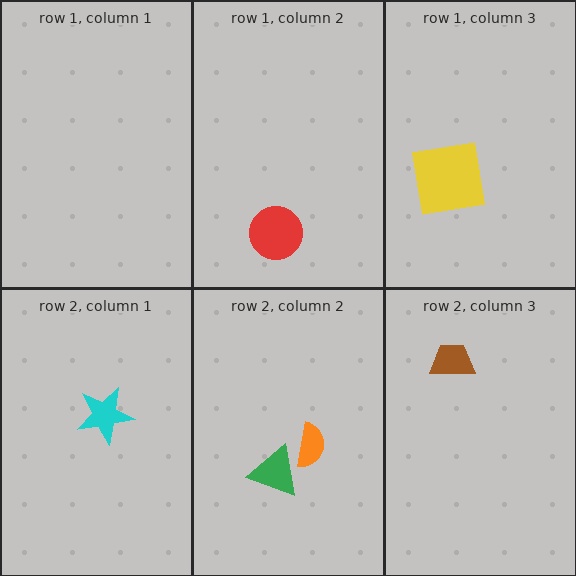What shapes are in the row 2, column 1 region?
The cyan star.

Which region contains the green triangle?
The row 2, column 2 region.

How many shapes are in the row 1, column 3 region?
1.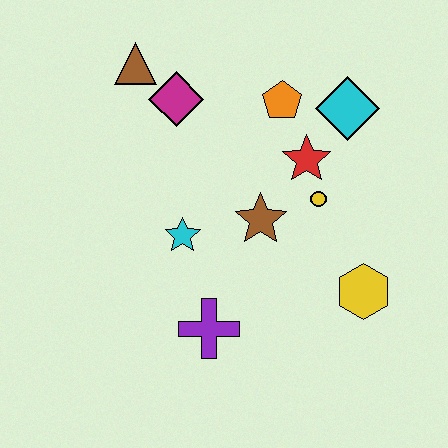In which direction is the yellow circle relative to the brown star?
The yellow circle is to the right of the brown star.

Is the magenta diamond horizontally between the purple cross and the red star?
No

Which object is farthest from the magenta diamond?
The yellow hexagon is farthest from the magenta diamond.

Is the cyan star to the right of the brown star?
No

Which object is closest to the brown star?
The yellow circle is closest to the brown star.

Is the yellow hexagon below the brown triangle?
Yes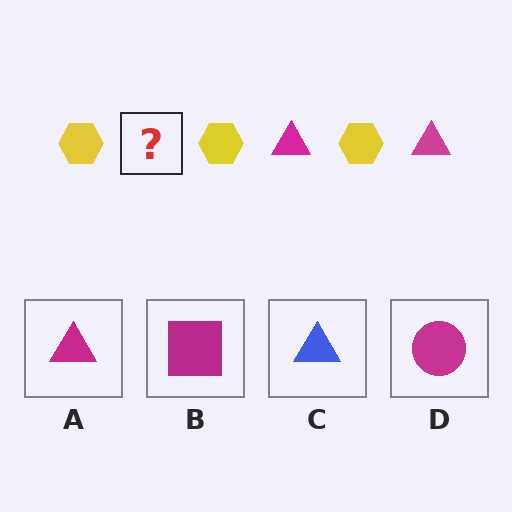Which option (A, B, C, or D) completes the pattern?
A.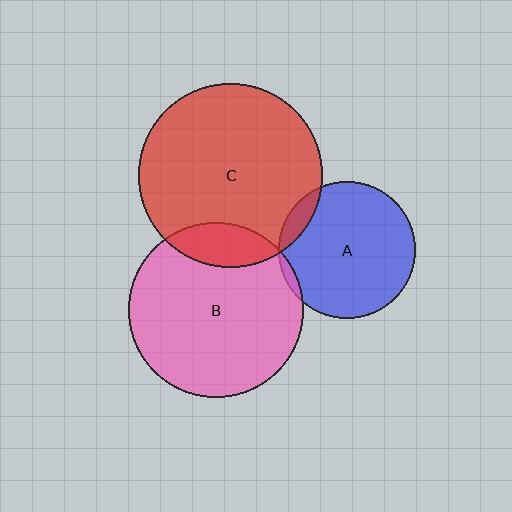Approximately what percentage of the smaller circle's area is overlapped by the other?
Approximately 10%.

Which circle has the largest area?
Circle C (red).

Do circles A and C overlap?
Yes.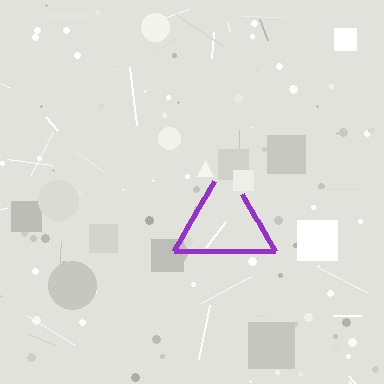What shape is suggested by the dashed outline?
The dashed outline suggests a triangle.